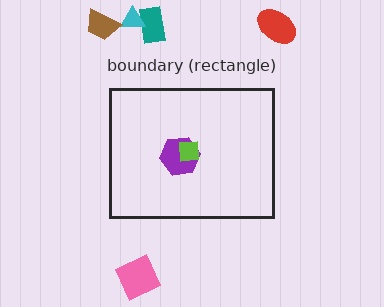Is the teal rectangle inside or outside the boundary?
Outside.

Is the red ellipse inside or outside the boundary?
Outside.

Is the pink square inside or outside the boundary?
Outside.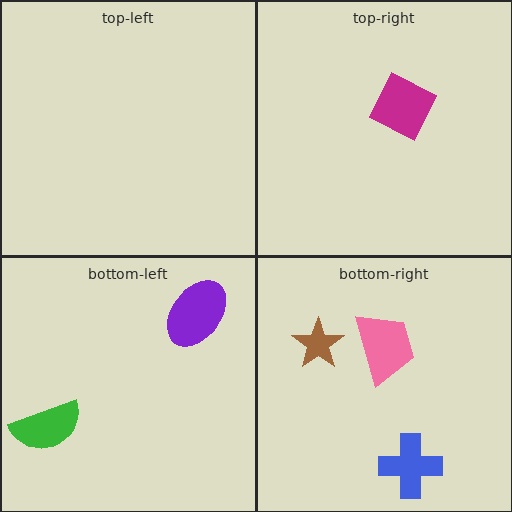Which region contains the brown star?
The bottom-right region.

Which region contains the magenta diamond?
The top-right region.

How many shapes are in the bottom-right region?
3.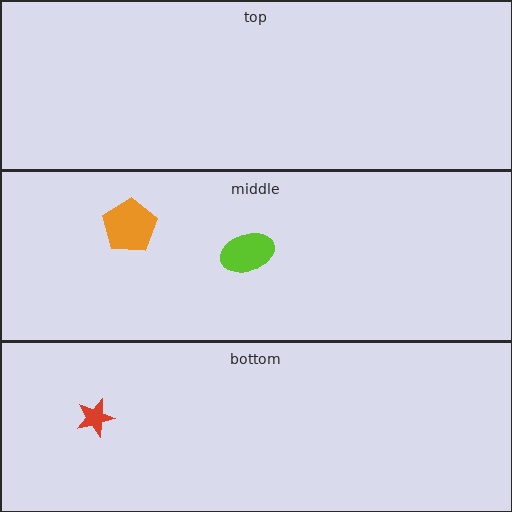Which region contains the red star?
The bottom region.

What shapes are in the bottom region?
The red star.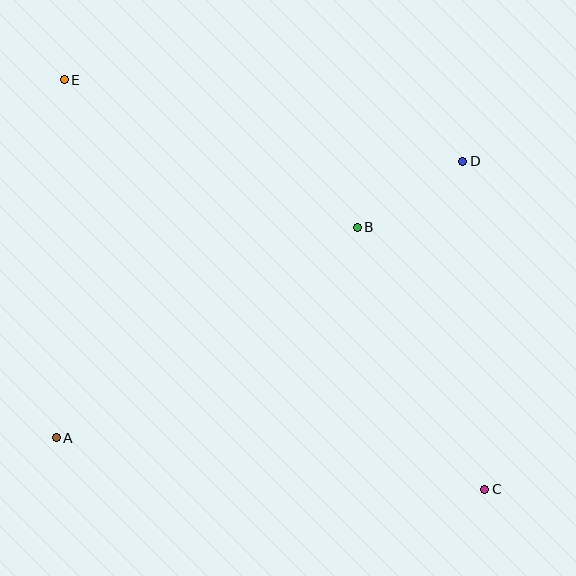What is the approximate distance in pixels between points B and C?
The distance between B and C is approximately 291 pixels.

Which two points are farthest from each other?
Points C and E are farthest from each other.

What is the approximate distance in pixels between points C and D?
The distance between C and D is approximately 329 pixels.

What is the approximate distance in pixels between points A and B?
The distance between A and B is approximately 367 pixels.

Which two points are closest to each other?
Points B and D are closest to each other.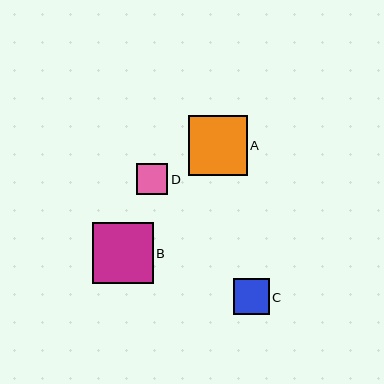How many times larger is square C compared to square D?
Square C is approximately 1.1 times the size of square D.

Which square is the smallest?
Square D is the smallest with a size of approximately 32 pixels.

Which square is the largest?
Square B is the largest with a size of approximately 61 pixels.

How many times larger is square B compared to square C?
Square B is approximately 1.7 times the size of square C.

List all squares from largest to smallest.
From largest to smallest: B, A, C, D.